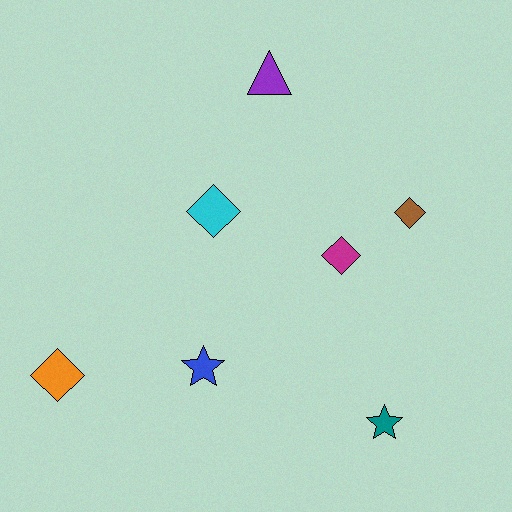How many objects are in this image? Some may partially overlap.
There are 7 objects.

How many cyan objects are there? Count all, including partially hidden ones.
There is 1 cyan object.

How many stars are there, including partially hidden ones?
There are 2 stars.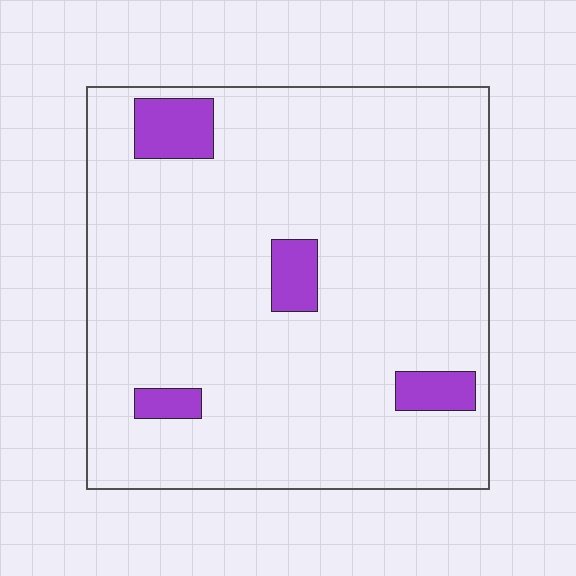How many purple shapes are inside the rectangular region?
4.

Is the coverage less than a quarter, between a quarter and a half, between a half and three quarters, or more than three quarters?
Less than a quarter.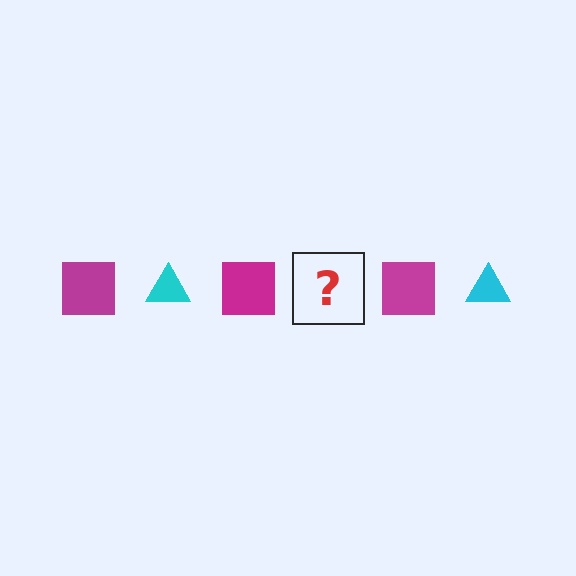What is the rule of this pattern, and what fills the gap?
The rule is that the pattern alternates between magenta square and cyan triangle. The gap should be filled with a cyan triangle.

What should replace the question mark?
The question mark should be replaced with a cyan triangle.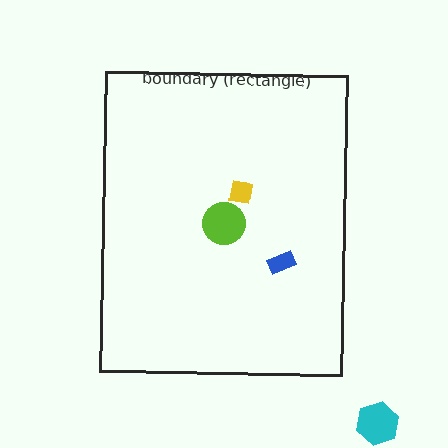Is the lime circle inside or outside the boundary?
Inside.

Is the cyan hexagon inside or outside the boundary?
Outside.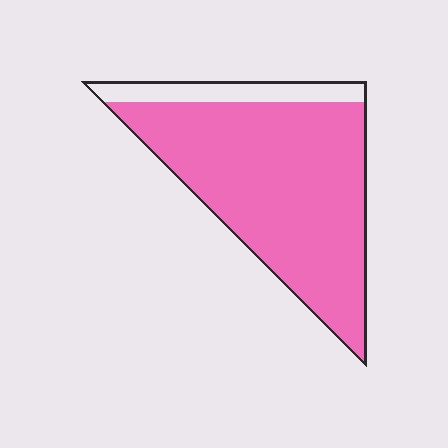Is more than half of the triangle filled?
Yes.